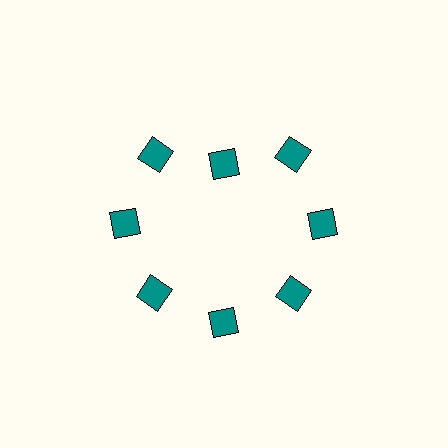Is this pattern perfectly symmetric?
No. The 8 teal diamonds are arranged in a ring, but one element near the 12 o'clock position is pulled inward toward the center, breaking the 8-fold rotational symmetry.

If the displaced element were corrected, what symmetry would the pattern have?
It would have 8-fold rotational symmetry — the pattern would map onto itself every 45 degrees.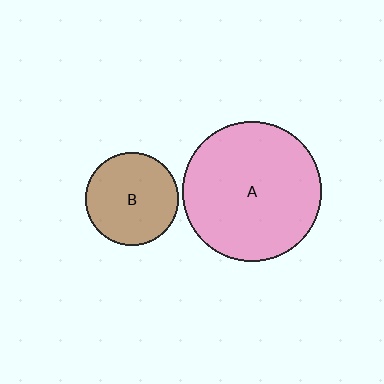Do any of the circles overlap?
No, none of the circles overlap.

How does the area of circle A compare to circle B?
Approximately 2.3 times.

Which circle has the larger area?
Circle A (pink).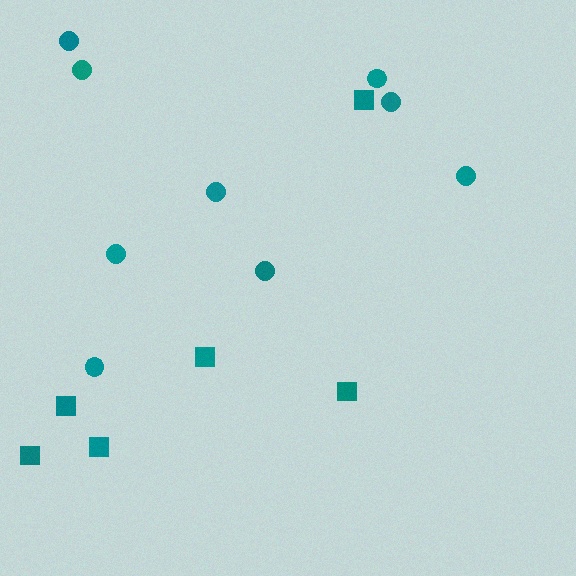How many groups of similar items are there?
There are 2 groups: one group of circles (9) and one group of squares (6).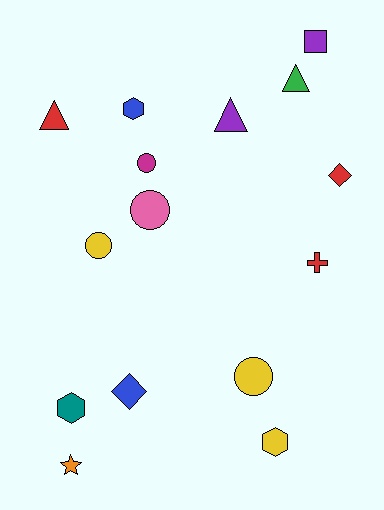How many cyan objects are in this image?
There are no cyan objects.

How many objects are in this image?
There are 15 objects.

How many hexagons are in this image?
There are 3 hexagons.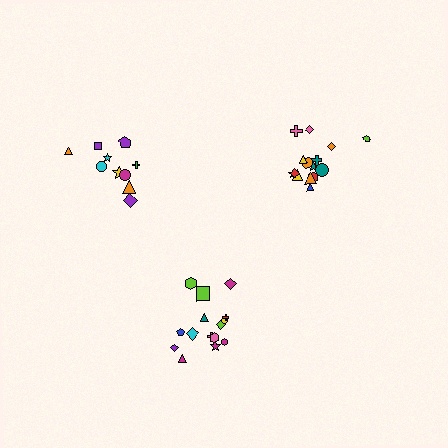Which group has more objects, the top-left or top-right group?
The top-right group.